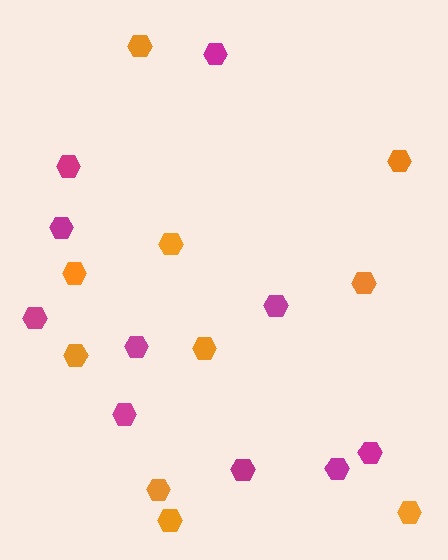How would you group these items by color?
There are 2 groups: one group of orange hexagons (10) and one group of magenta hexagons (10).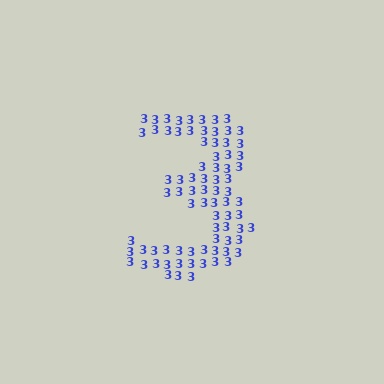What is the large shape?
The large shape is the digit 3.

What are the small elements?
The small elements are digit 3's.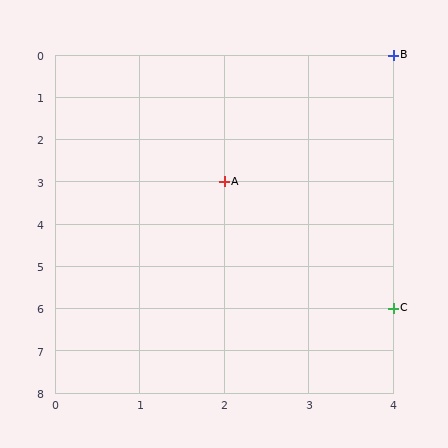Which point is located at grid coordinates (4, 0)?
Point B is at (4, 0).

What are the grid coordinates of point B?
Point B is at grid coordinates (4, 0).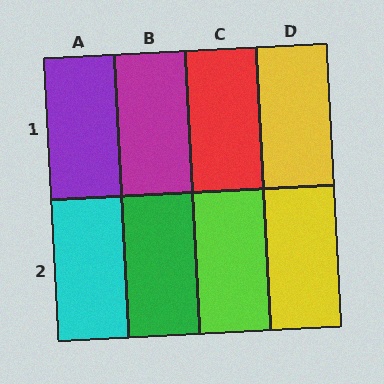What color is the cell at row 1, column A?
Purple.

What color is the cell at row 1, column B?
Magenta.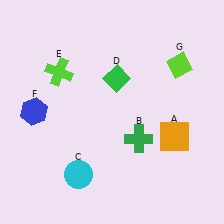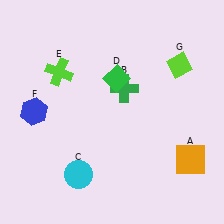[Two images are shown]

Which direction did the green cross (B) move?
The green cross (B) moved up.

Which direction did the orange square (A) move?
The orange square (A) moved down.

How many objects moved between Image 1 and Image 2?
2 objects moved between the two images.